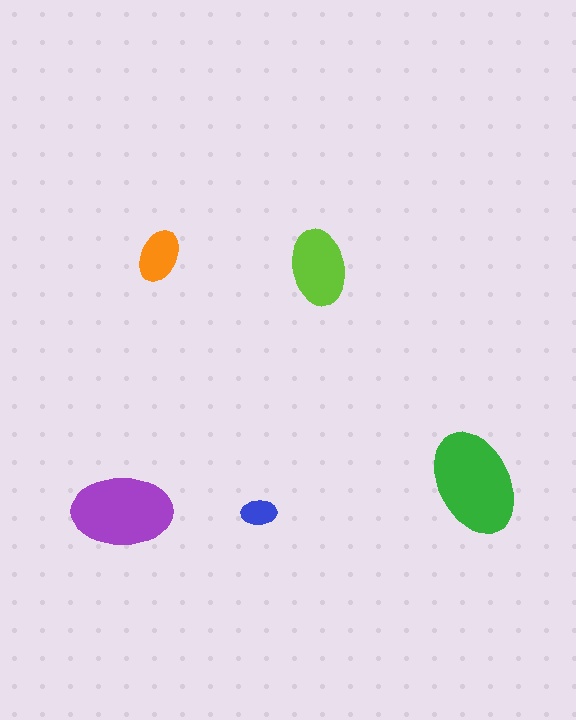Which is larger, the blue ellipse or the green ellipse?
The green one.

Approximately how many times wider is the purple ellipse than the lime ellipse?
About 1.5 times wider.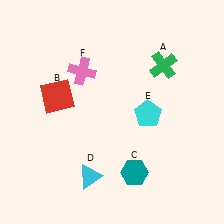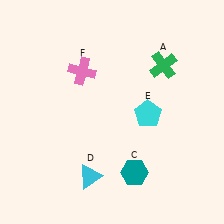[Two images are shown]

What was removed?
The red square (B) was removed in Image 2.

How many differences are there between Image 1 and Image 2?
There is 1 difference between the two images.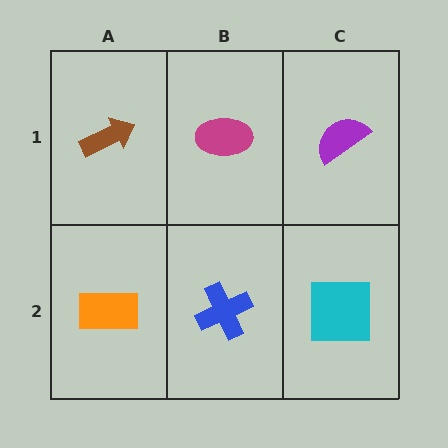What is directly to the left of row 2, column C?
A blue cross.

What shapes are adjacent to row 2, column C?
A purple semicircle (row 1, column C), a blue cross (row 2, column B).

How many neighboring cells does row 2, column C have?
2.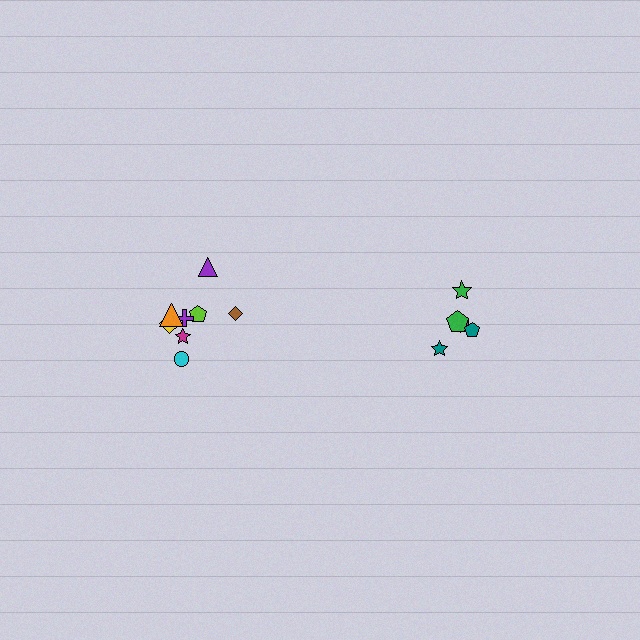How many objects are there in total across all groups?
There are 13 objects.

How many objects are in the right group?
There are 5 objects.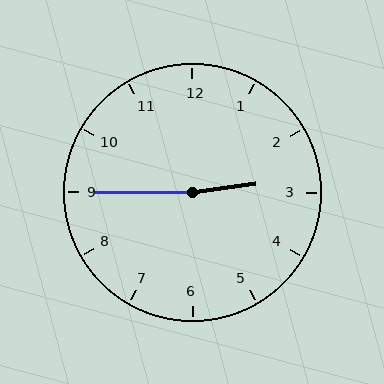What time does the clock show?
2:45.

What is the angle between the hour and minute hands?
Approximately 172 degrees.